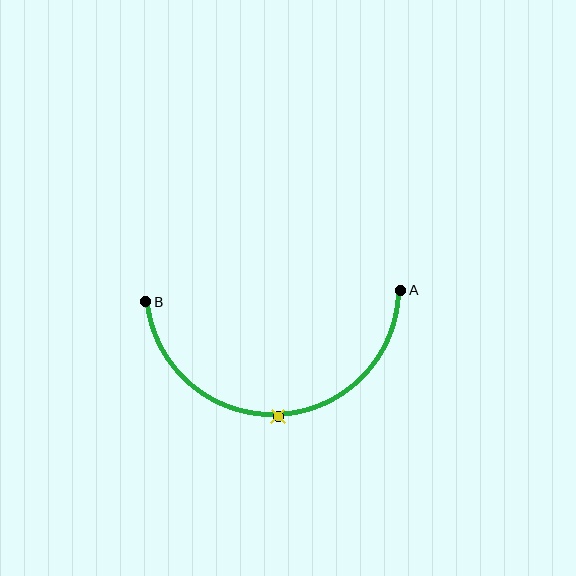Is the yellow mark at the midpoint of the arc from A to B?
Yes. The yellow mark lies on the arc at equal arc-length from both A and B — it is the arc midpoint.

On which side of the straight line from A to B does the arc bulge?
The arc bulges below the straight line connecting A and B.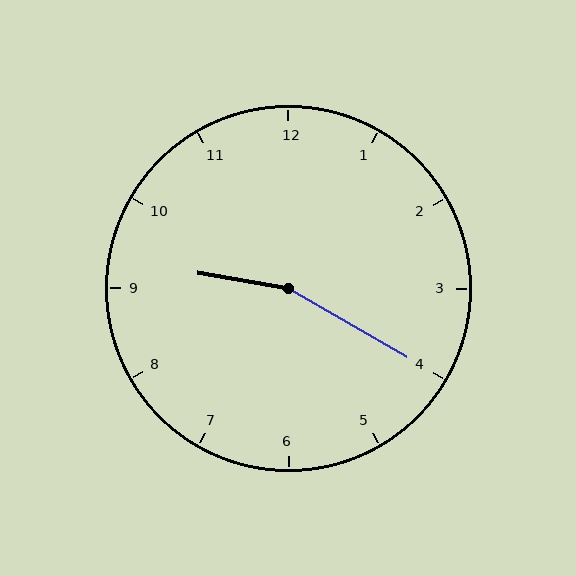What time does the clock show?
9:20.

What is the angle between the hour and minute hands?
Approximately 160 degrees.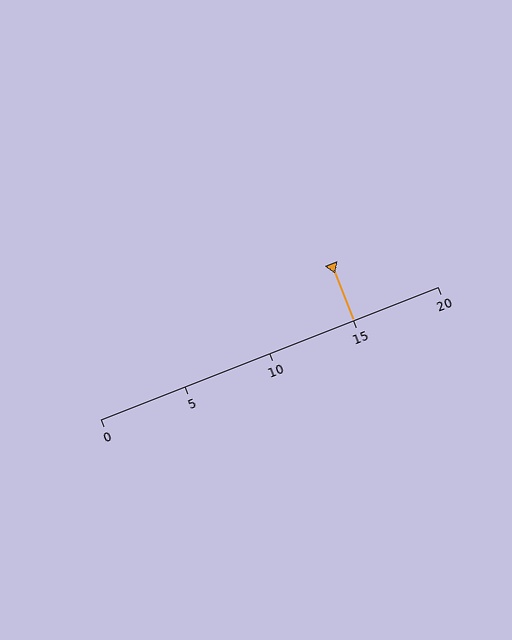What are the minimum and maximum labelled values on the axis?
The axis runs from 0 to 20.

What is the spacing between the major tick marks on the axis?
The major ticks are spaced 5 apart.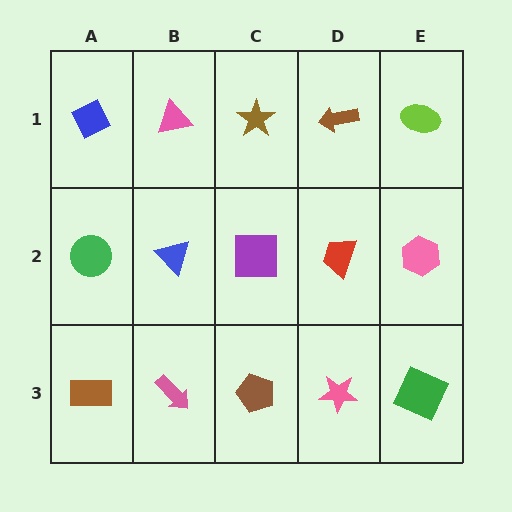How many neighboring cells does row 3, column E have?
2.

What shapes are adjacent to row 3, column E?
A pink hexagon (row 2, column E), a pink star (row 3, column D).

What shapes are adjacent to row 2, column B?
A pink triangle (row 1, column B), a pink arrow (row 3, column B), a green circle (row 2, column A), a purple square (row 2, column C).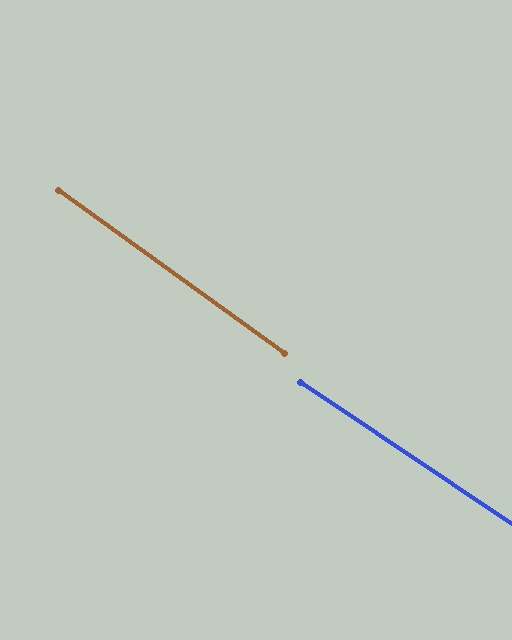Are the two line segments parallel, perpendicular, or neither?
Parallel — their directions differ by only 2.0°.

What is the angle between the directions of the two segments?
Approximately 2 degrees.